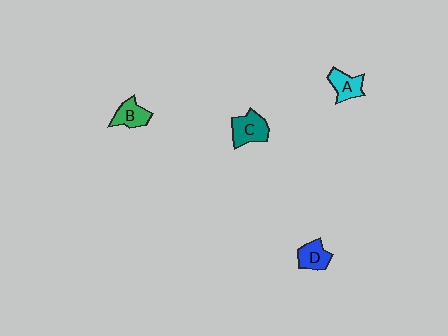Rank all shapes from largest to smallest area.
From largest to smallest: C (teal), A (cyan), B (green), D (blue).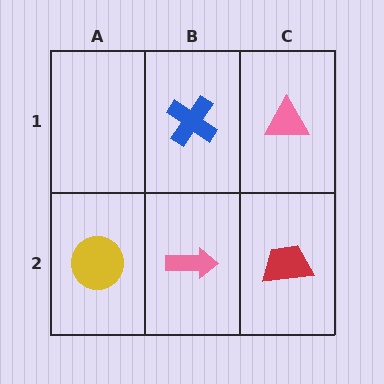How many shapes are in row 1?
2 shapes.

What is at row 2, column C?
A red trapezoid.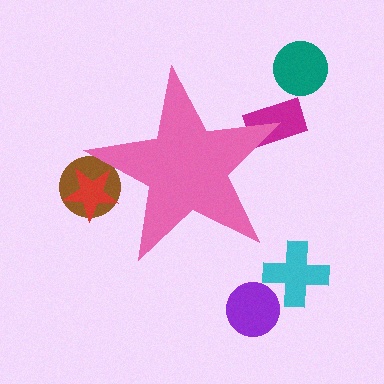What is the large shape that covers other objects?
A pink star.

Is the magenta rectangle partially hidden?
Yes, the magenta rectangle is partially hidden behind the pink star.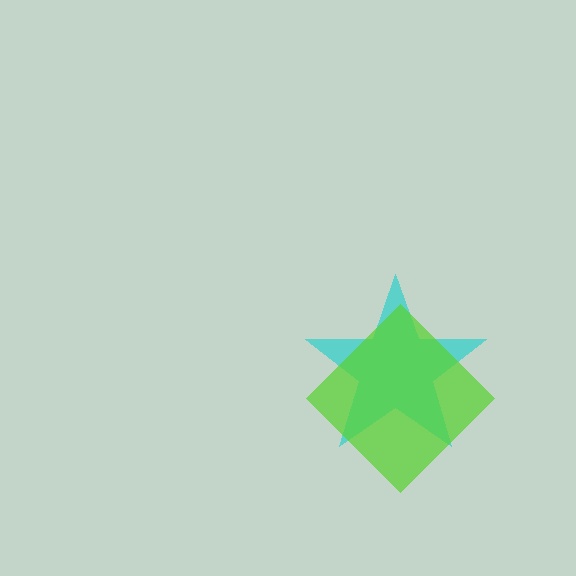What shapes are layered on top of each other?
The layered shapes are: a cyan star, a lime diamond.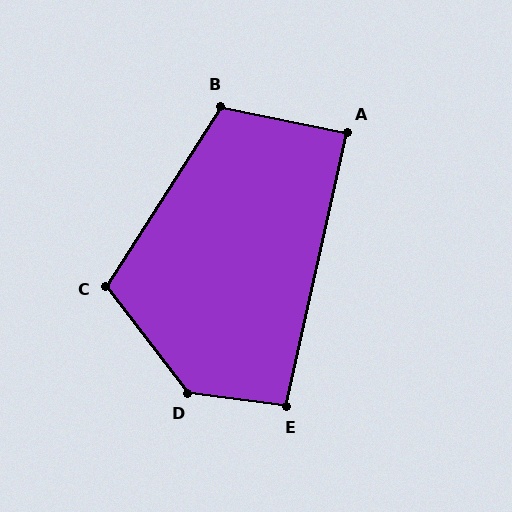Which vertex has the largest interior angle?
D, at approximately 135 degrees.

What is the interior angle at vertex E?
Approximately 95 degrees (obtuse).